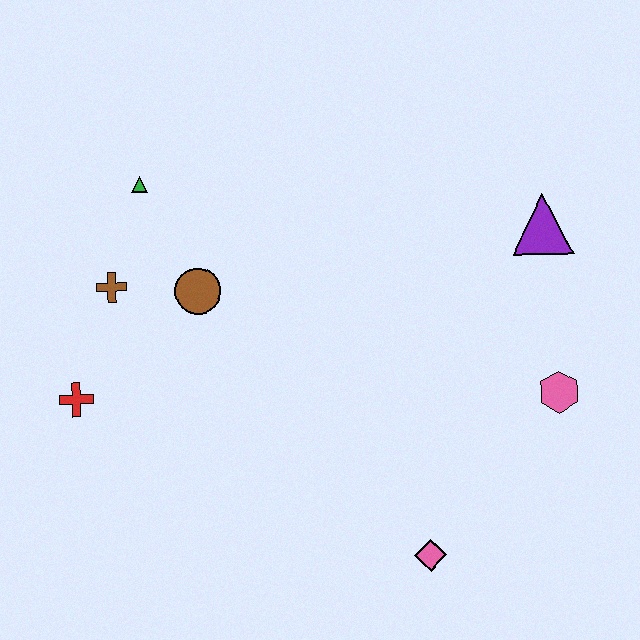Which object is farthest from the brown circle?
The pink hexagon is farthest from the brown circle.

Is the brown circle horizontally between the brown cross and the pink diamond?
Yes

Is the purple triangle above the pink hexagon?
Yes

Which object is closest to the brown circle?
The brown cross is closest to the brown circle.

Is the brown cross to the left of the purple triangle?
Yes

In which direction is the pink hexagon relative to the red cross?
The pink hexagon is to the right of the red cross.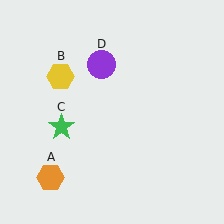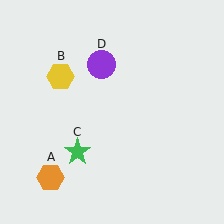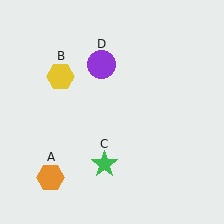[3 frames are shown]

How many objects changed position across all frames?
1 object changed position: green star (object C).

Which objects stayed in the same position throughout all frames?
Orange hexagon (object A) and yellow hexagon (object B) and purple circle (object D) remained stationary.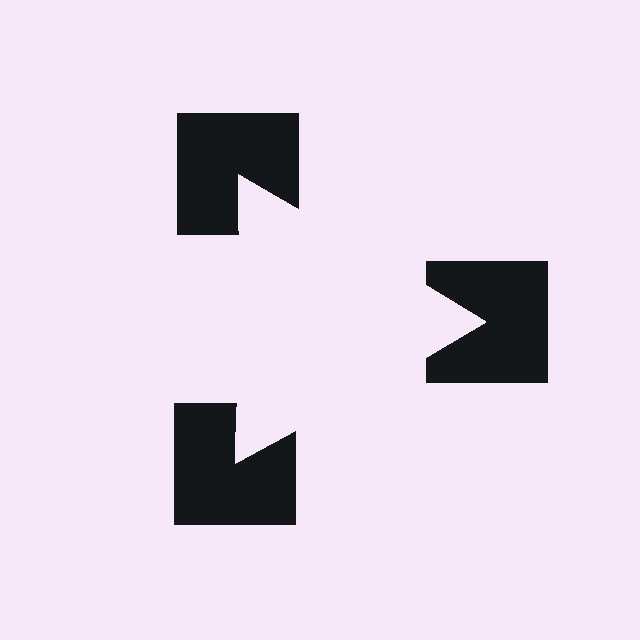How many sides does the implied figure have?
3 sides.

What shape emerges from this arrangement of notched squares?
An illusory triangle — its edges are inferred from the aligned wedge cuts in the notched squares, not physically drawn.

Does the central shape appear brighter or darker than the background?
It typically appears slightly brighter than the background, even though no actual brightness change is drawn.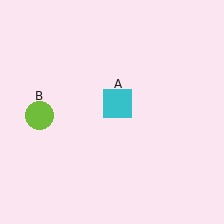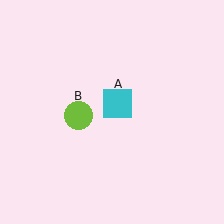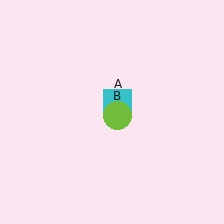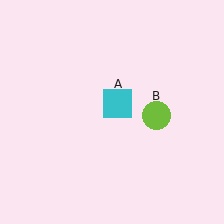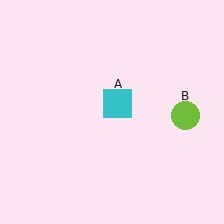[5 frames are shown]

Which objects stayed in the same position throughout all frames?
Cyan square (object A) remained stationary.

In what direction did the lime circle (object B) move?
The lime circle (object B) moved right.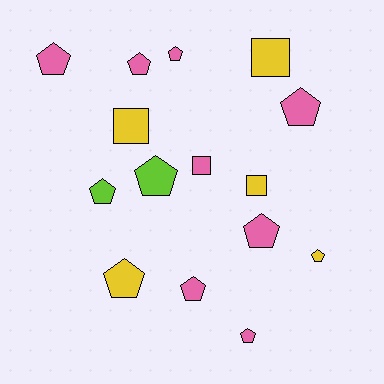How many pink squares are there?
There is 1 pink square.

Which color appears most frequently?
Pink, with 8 objects.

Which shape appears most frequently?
Pentagon, with 11 objects.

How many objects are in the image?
There are 15 objects.